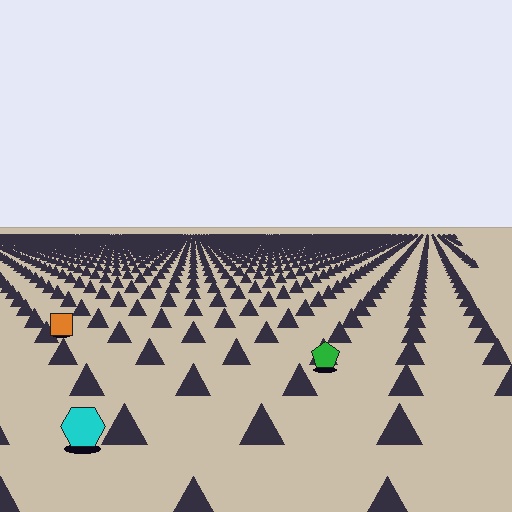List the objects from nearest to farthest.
From nearest to farthest: the cyan hexagon, the green pentagon, the orange square.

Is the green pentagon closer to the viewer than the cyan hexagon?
No. The cyan hexagon is closer — you can tell from the texture gradient: the ground texture is coarser near it.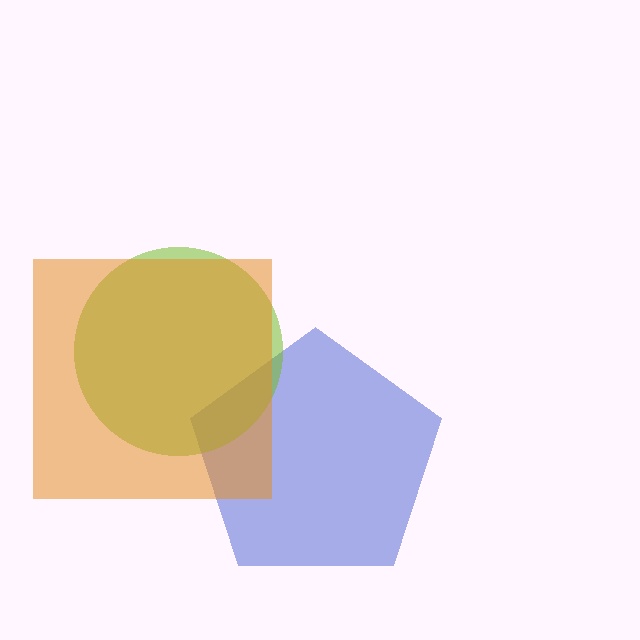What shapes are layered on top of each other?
The layered shapes are: a blue pentagon, a lime circle, an orange square.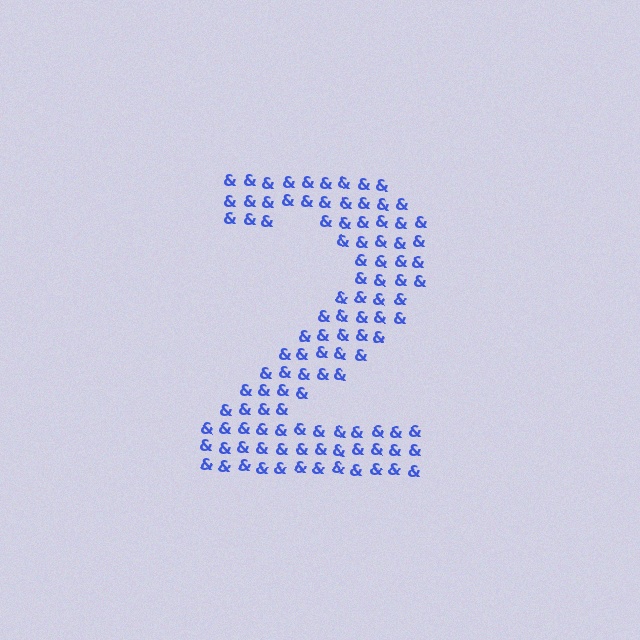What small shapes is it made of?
It is made of small ampersands.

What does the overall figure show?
The overall figure shows the digit 2.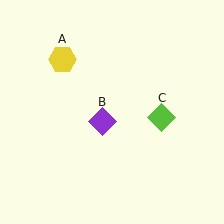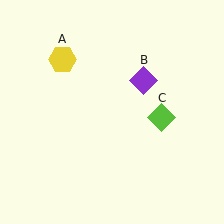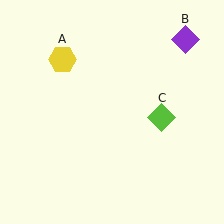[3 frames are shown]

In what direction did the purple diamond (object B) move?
The purple diamond (object B) moved up and to the right.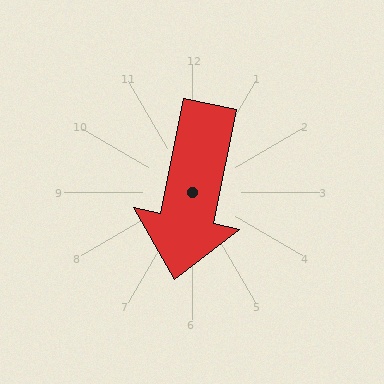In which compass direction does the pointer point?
South.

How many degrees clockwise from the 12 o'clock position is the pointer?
Approximately 191 degrees.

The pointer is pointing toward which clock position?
Roughly 6 o'clock.